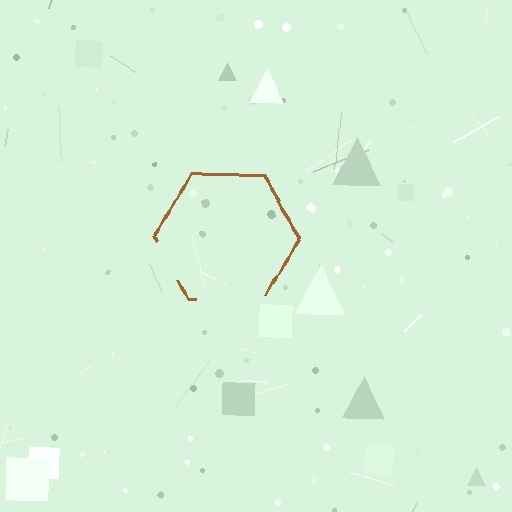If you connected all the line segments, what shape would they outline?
They would outline a hexagon.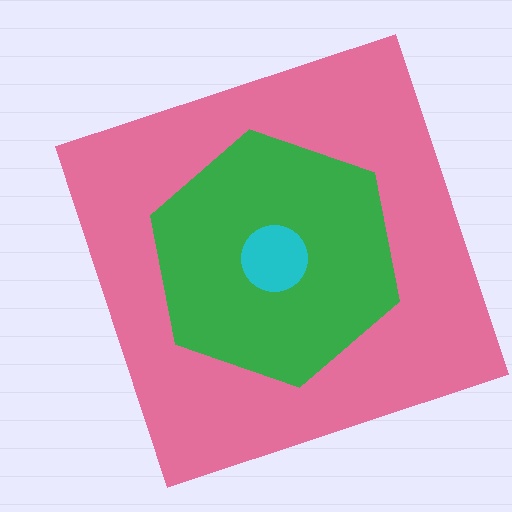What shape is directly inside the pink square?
The green hexagon.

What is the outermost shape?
The pink square.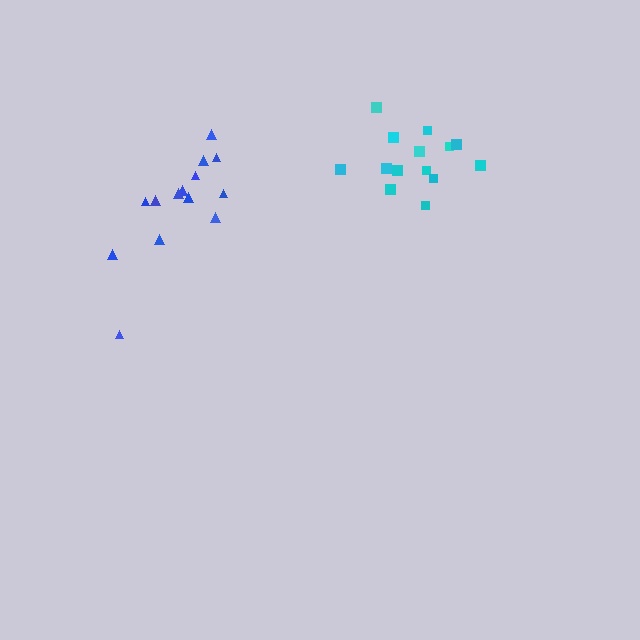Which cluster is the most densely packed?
Cyan.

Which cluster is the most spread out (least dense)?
Blue.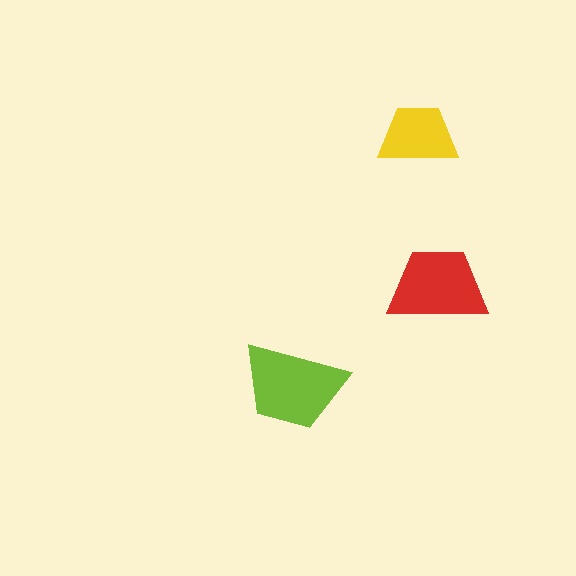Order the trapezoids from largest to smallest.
the lime one, the red one, the yellow one.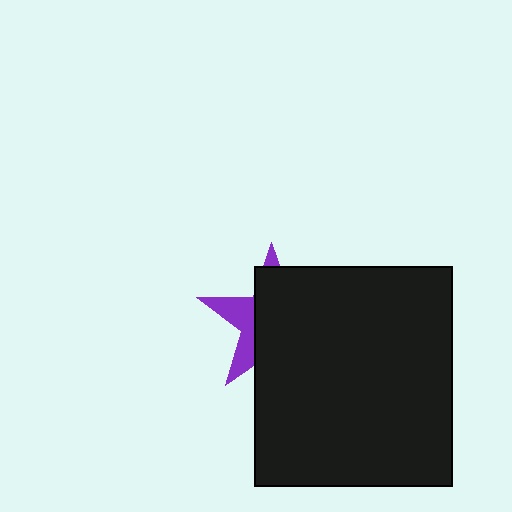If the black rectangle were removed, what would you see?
You would see the complete purple star.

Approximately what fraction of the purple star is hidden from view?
Roughly 70% of the purple star is hidden behind the black rectangle.